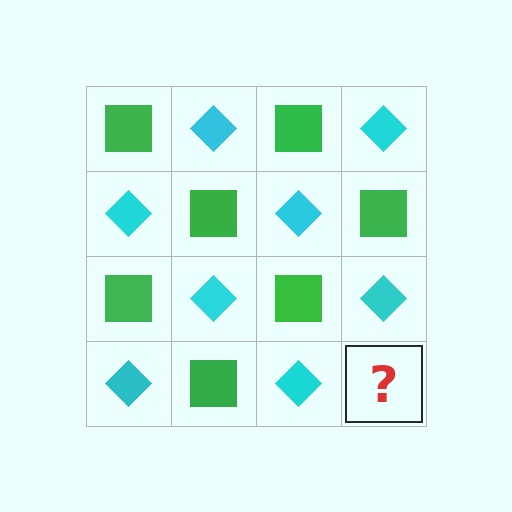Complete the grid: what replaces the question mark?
The question mark should be replaced with a green square.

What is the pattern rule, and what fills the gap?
The rule is that it alternates green square and cyan diamond in a checkerboard pattern. The gap should be filled with a green square.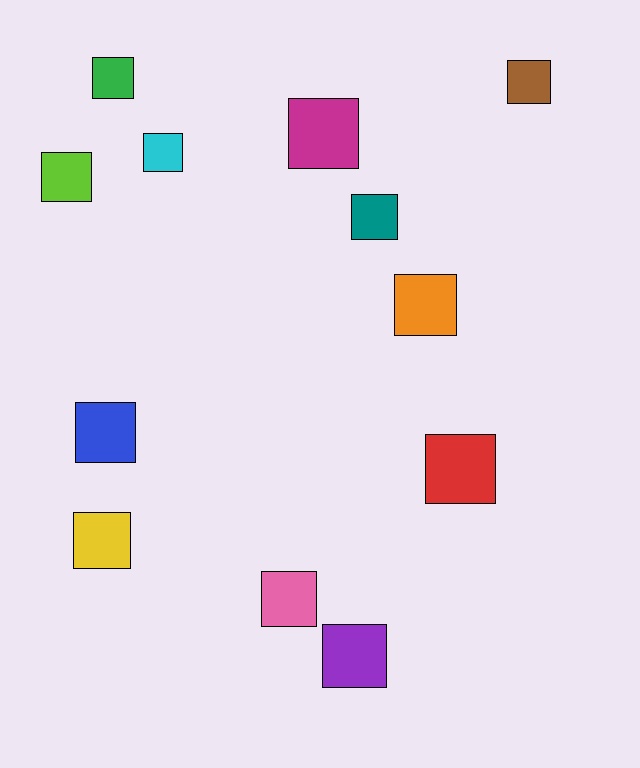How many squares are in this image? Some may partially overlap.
There are 12 squares.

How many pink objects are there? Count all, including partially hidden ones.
There is 1 pink object.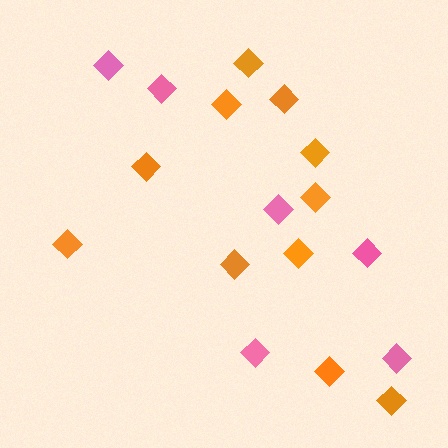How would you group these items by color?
There are 2 groups: one group of orange diamonds (11) and one group of pink diamonds (6).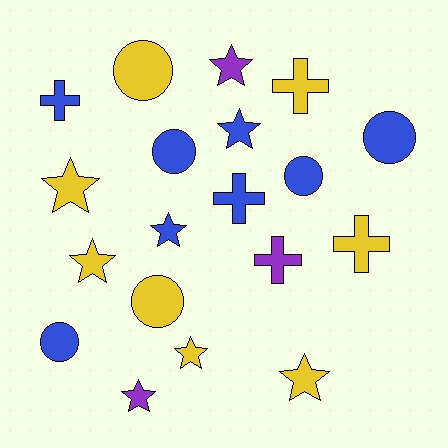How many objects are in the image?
There are 19 objects.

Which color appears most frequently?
Blue, with 8 objects.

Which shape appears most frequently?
Star, with 8 objects.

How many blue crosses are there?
There are 2 blue crosses.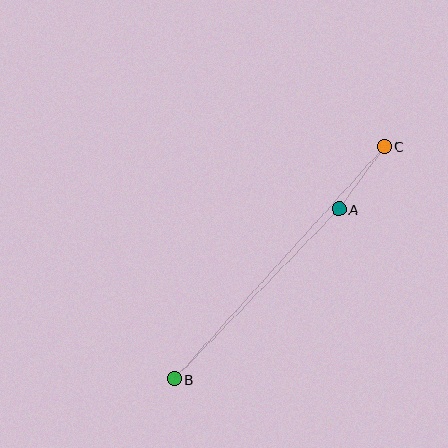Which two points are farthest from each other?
Points B and C are farthest from each other.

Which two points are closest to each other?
Points A and C are closest to each other.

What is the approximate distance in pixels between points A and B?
The distance between A and B is approximately 236 pixels.